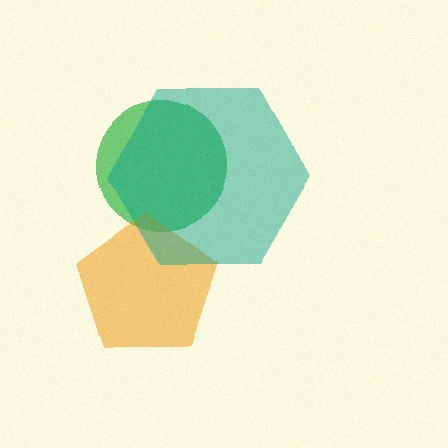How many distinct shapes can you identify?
There are 3 distinct shapes: a green circle, an orange pentagon, a teal hexagon.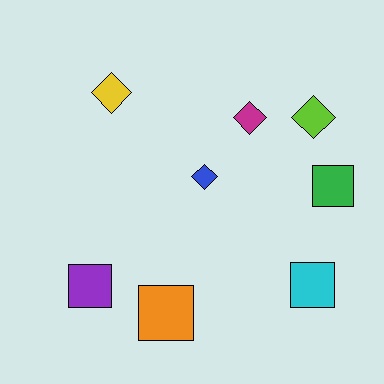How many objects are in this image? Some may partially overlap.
There are 8 objects.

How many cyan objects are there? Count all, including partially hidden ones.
There is 1 cyan object.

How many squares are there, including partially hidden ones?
There are 4 squares.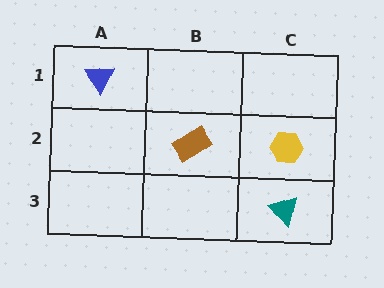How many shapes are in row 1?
1 shape.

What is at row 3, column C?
A teal triangle.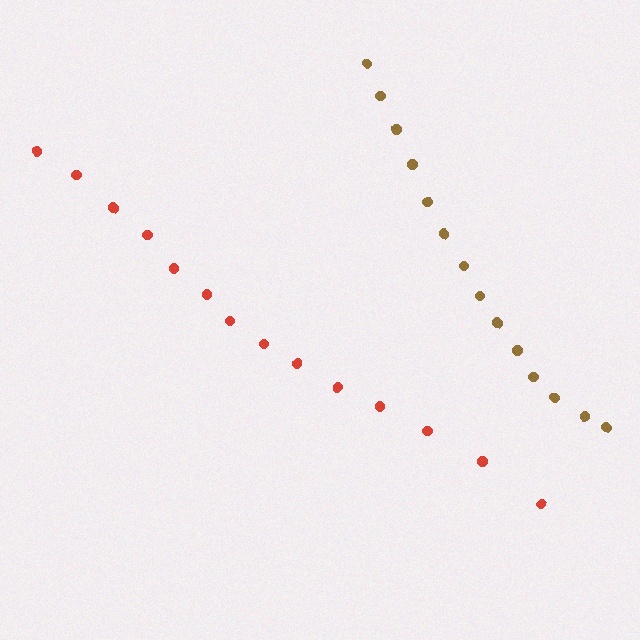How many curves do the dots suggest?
There are 2 distinct paths.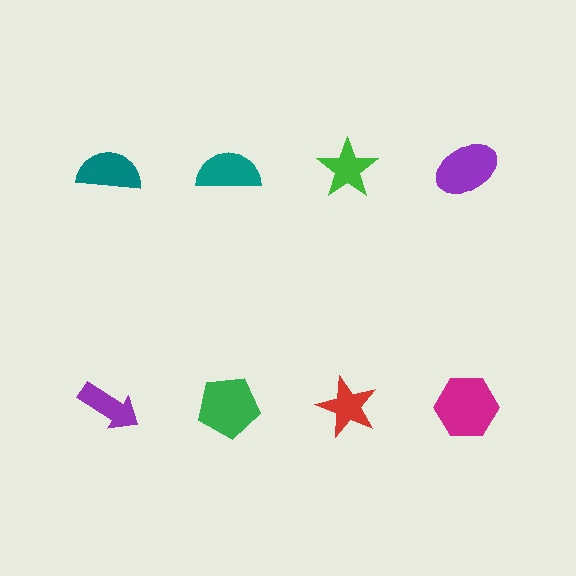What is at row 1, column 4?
A purple ellipse.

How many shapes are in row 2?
4 shapes.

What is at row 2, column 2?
A green pentagon.